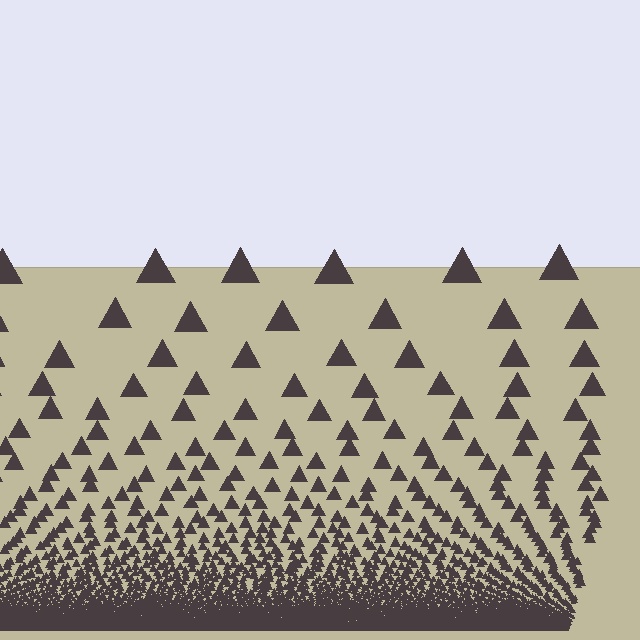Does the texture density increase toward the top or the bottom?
Density increases toward the bottom.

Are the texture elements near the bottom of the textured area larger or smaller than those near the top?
Smaller. The gradient is inverted — elements near the bottom are smaller and denser.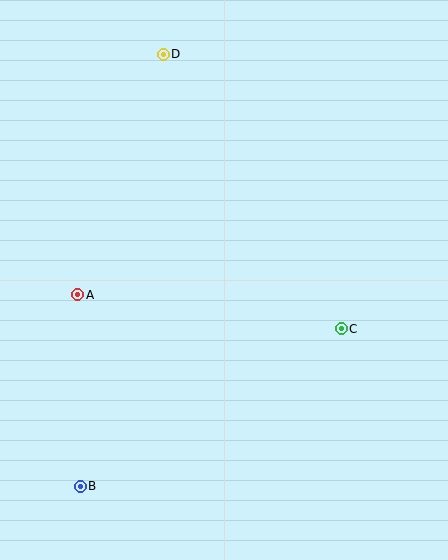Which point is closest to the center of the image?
Point C at (341, 329) is closest to the center.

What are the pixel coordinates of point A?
Point A is at (78, 295).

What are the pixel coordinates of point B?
Point B is at (80, 486).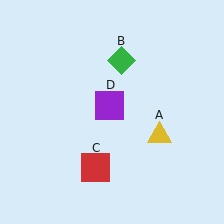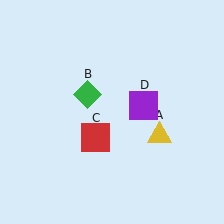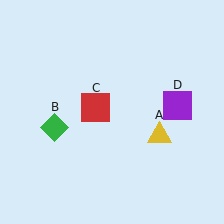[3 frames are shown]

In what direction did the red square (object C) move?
The red square (object C) moved up.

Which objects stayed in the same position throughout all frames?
Yellow triangle (object A) remained stationary.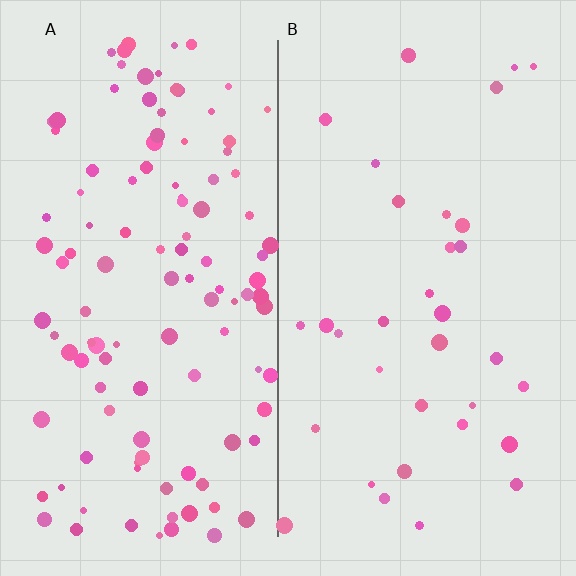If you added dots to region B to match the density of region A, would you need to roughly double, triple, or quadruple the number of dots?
Approximately triple.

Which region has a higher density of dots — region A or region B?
A (the left).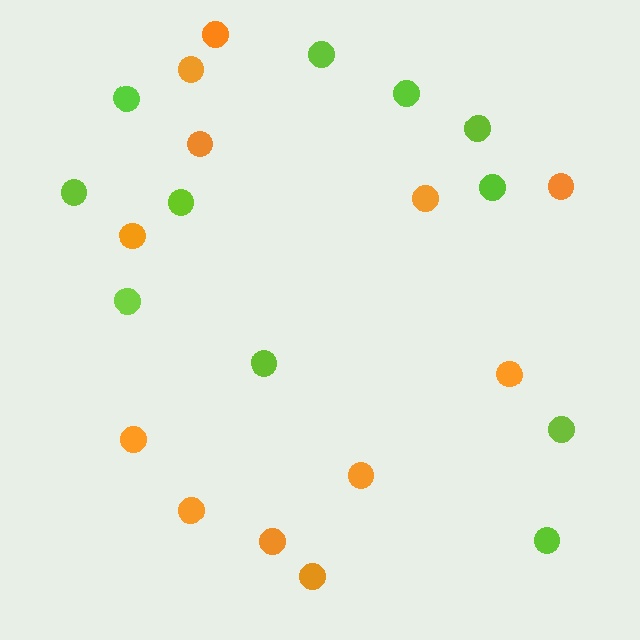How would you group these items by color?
There are 2 groups: one group of lime circles (11) and one group of orange circles (12).